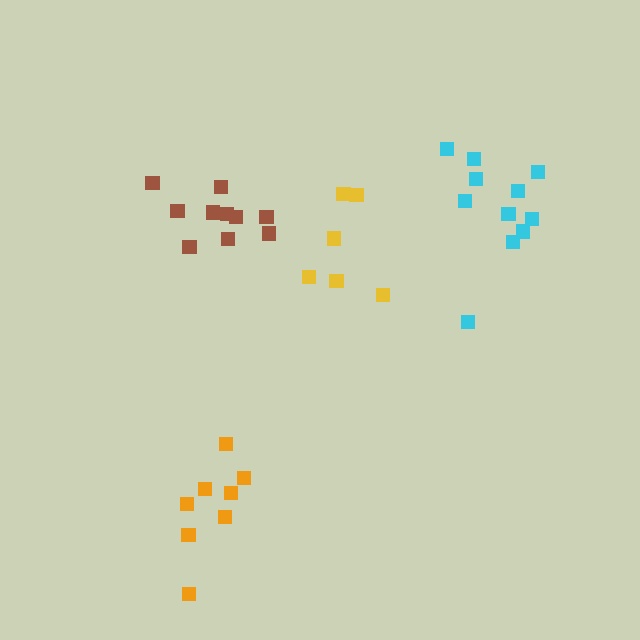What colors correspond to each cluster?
The clusters are colored: brown, yellow, orange, cyan.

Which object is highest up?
The brown cluster is topmost.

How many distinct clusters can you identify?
There are 4 distinct clusters.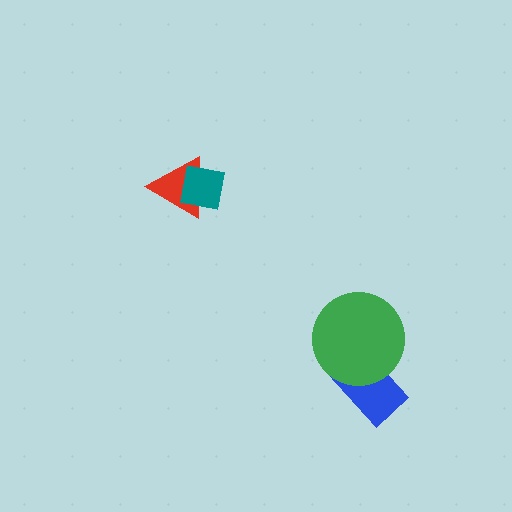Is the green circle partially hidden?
No, no other shape covers it.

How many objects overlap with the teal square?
1 object overlaps with the teal square.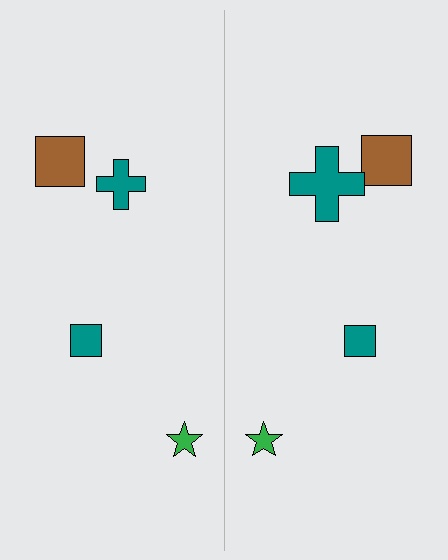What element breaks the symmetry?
The teal cross on the right side has a different size than its mirror counterpart.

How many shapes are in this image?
There are 8 shapes in this image.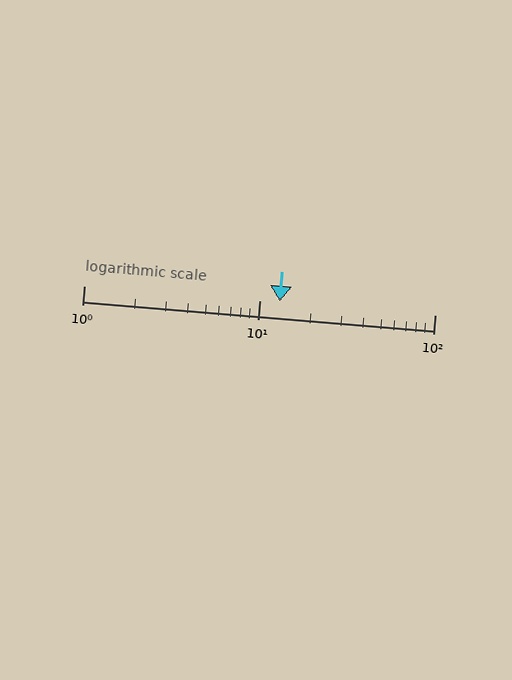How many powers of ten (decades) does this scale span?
The scale spans 2 decades, from 1 to 100.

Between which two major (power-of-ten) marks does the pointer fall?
The pointer is between 10 and 100.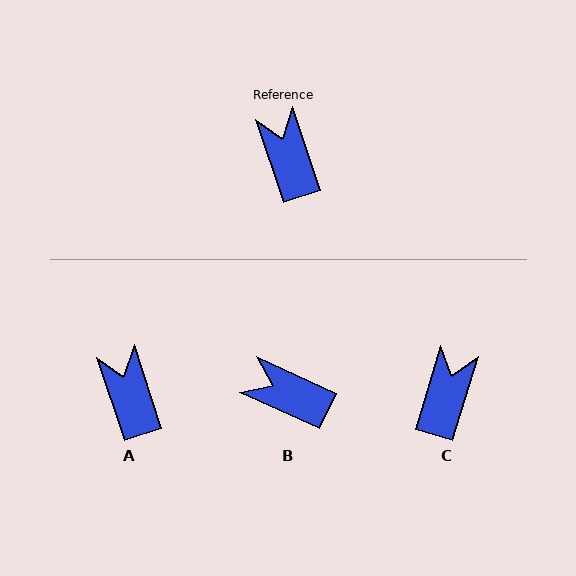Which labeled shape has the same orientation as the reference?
A.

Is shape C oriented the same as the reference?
No, it is off by about 35 degrees.